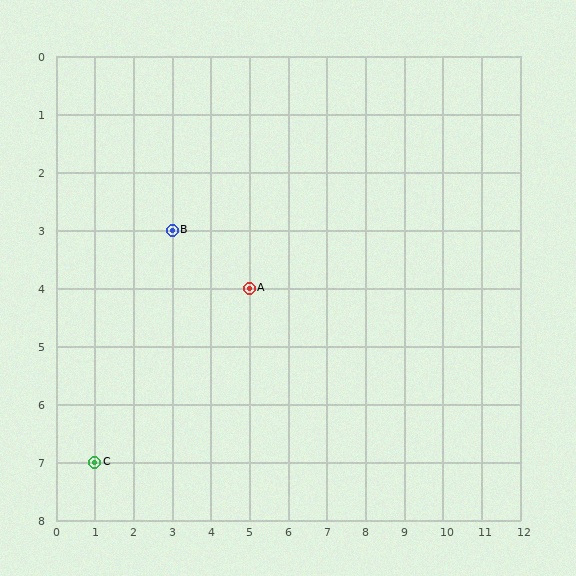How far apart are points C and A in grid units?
Points C and A are 4 columns and 3 rows apart (about 5.0 grid units diagonally).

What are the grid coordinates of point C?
Point C is at grid coordinates (1, 7).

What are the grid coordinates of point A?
Point A is at grid coordinates (5, 4).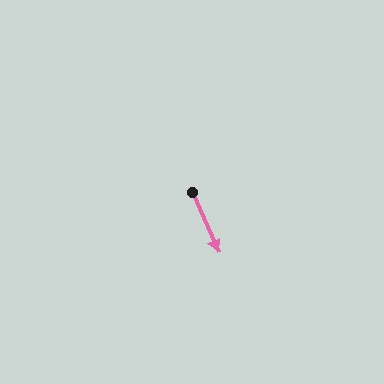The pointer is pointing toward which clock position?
Roughly 5 o'clock.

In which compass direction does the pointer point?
Southeast.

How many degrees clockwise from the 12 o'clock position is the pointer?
Approximately 156 degrees.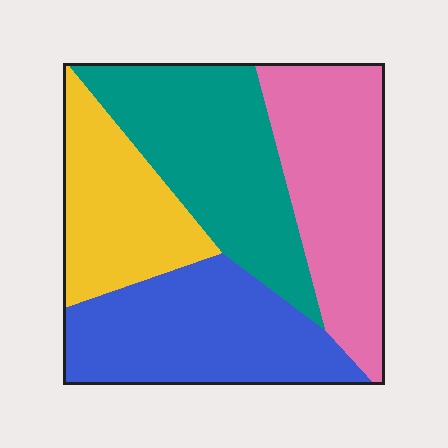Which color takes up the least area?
Yellow, at roughly 20%.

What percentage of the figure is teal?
Teal takes up between a quarter and a half of the figure.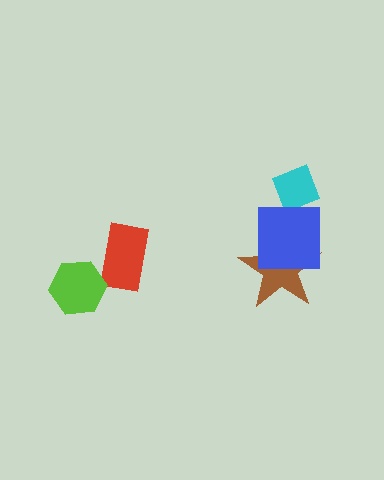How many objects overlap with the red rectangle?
0 objects overlap with the red rectangle.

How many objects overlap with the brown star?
1 object overlaps with the brown star.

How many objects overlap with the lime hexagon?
0 objects overlap with the lime hexagon.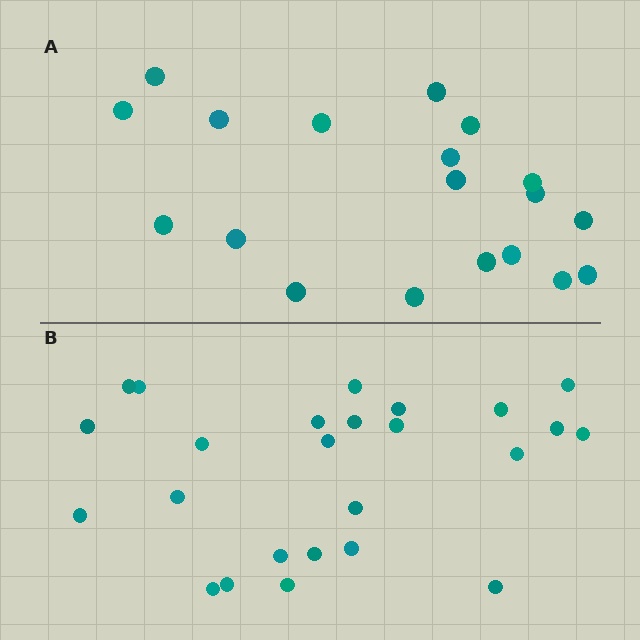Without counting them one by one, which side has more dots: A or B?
Region B (the bottom region) has more dots.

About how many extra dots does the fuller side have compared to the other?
Region B has about 6 more dots than region A.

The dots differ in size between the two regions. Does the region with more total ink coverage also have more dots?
No. Region A has more total ink coverage because its dots are larger, but region B actually contains more individual dots. Total area can be misleading — the number of items is what matters here.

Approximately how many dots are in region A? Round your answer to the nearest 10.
About 20 dots. (The exact count is 19, which rounds to 20.)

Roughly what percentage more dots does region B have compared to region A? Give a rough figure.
About 30% more.